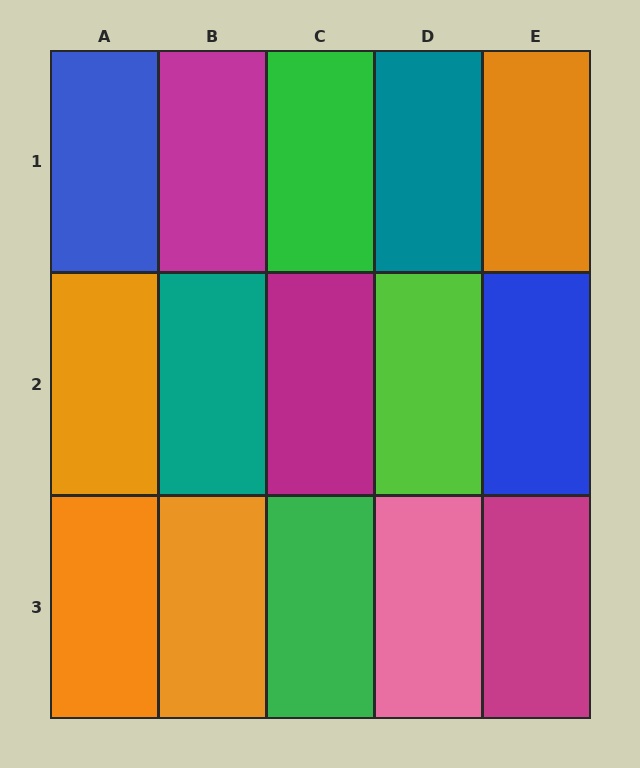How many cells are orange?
4 cells are orange.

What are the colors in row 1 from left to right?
Blue, magenta, green, teal, orange.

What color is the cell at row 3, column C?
Green.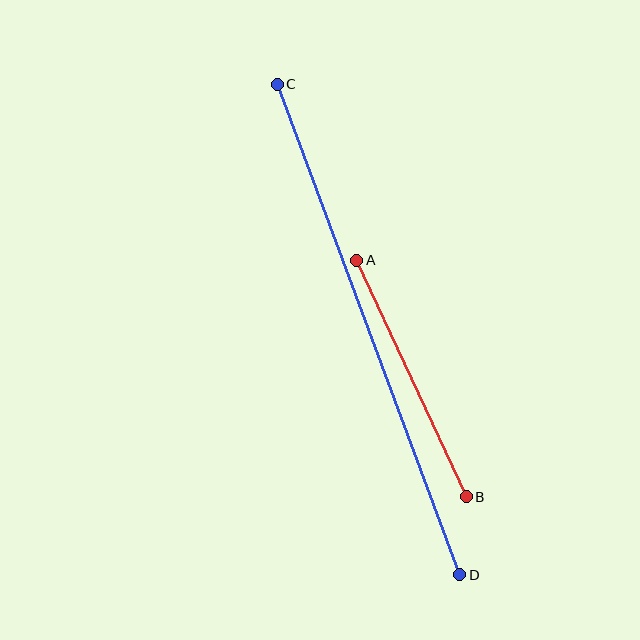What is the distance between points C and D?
The distance is approximately 523 pixels.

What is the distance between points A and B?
The distance is approximately 260 pixels.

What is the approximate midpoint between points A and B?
The midpoint is at approximately (412, 378) pixels.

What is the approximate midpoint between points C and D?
The midpoint is at approximately (369, 330) pixels.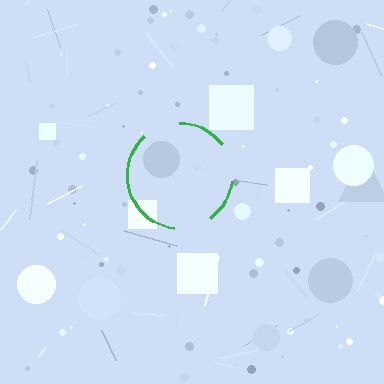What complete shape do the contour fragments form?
The contour fragments form a circle.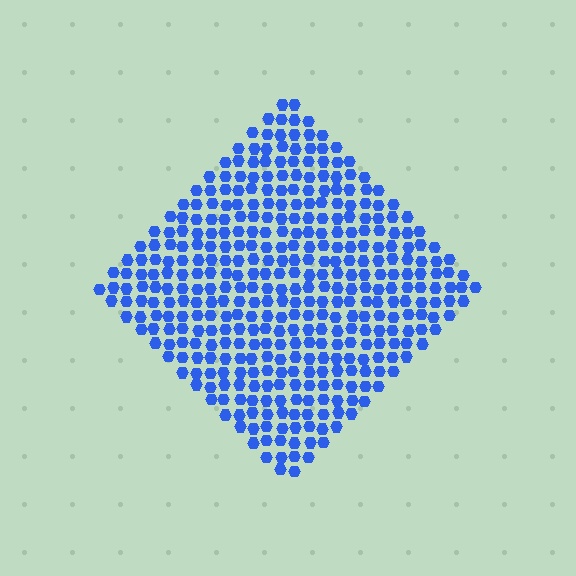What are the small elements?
The small elements are hexagons.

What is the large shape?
The large shape is a diamond.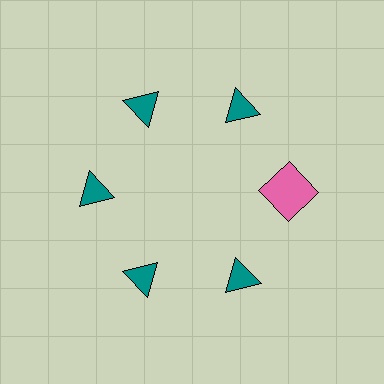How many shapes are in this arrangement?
There are 6 shapes arranged in a ring pattern.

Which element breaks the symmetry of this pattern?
The pink square at roughly the 3 o'clock position breaks the symmetry. All other shapes are teal triangles.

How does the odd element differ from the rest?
It differs in both color (pink instead of teal) and shape (square instead of triangle).